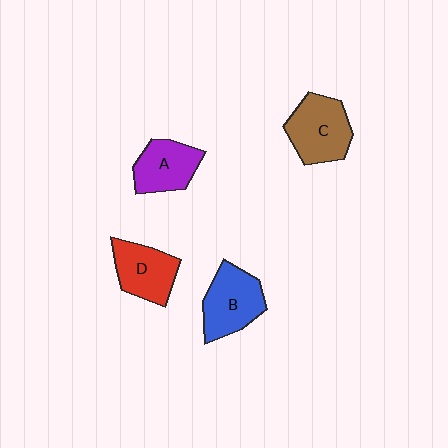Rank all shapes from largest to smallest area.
From largest to smallest: C (brown), B (blue), D (red), A (purple).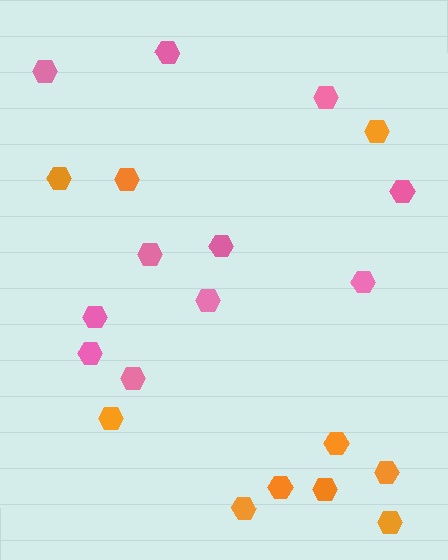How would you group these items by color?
There are 2 groups: one group of orange hexagons (10) and one group of pink hexagons (11).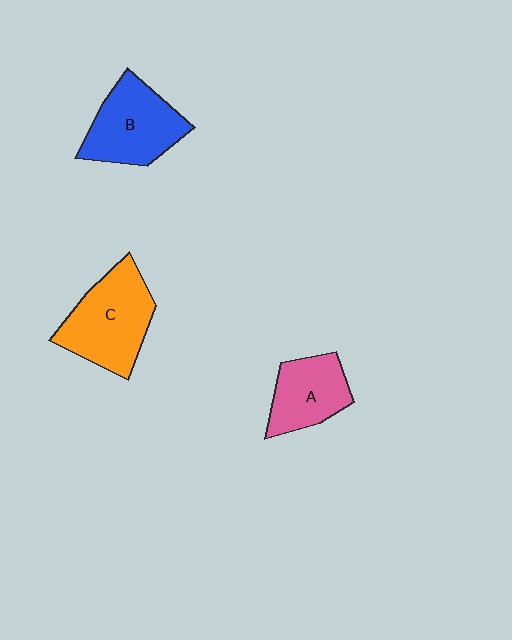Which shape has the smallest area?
Shape A (pink).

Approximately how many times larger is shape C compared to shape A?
Approximately 1.4 times.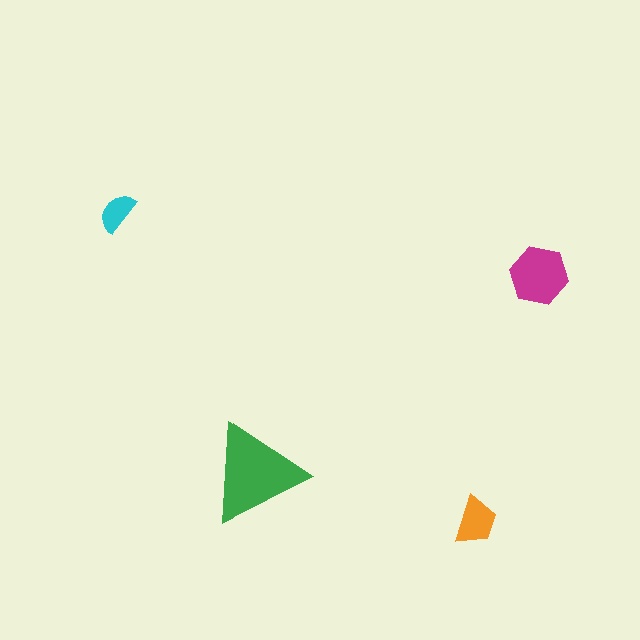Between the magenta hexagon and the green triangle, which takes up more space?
The green triangle.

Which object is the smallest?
The cyan semicircle.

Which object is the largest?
The green triangle.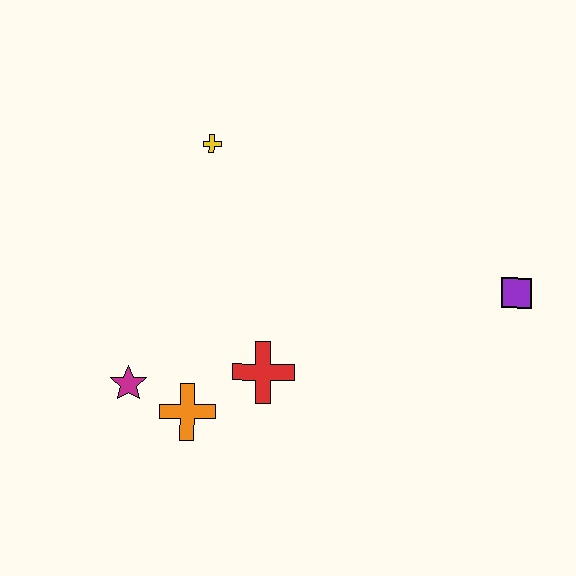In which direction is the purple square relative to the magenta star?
The purple square is to the right of the magenta star.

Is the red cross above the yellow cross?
No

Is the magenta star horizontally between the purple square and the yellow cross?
No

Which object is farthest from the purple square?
The magenta star is farthest from the purple square.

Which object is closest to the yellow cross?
The red cross is closest to the yellow cross.